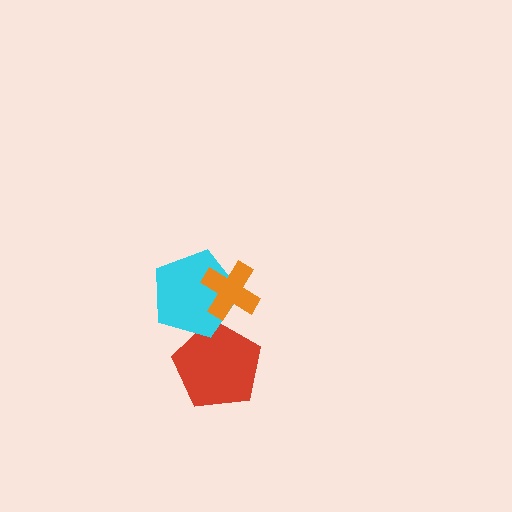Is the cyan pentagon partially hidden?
Yes, it is partially covered by another shape.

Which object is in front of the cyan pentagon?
The orange cross is in front of the cyan pentagon.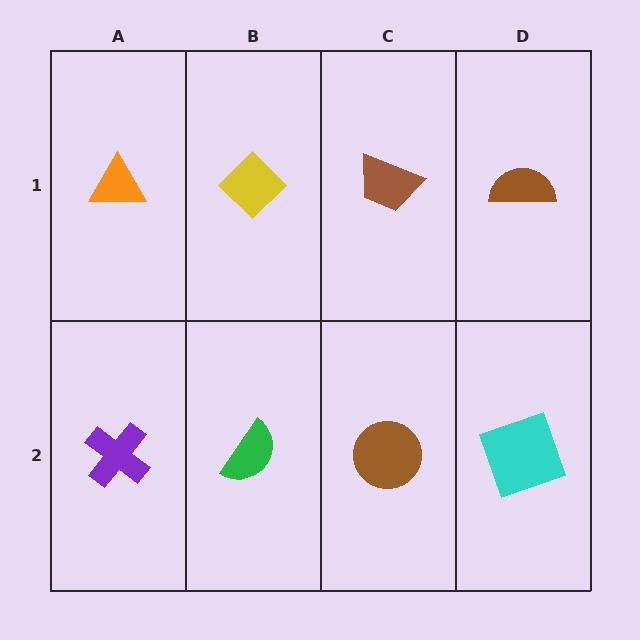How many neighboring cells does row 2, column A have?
2.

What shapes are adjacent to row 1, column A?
A purple cross (row 2, column A), a yellow diamond (row 1, column B).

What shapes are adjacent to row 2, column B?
A yellow diamond (row 1, column B), a purple cross (row 2, column A), a brown circle (row 2, column C).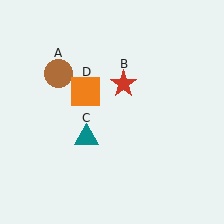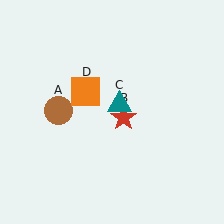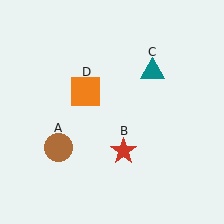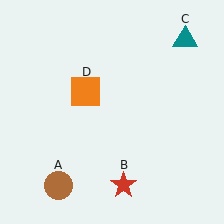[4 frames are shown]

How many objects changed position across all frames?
3 objects changed position: brown circle (object A), red star (object B), teal triangle (object C).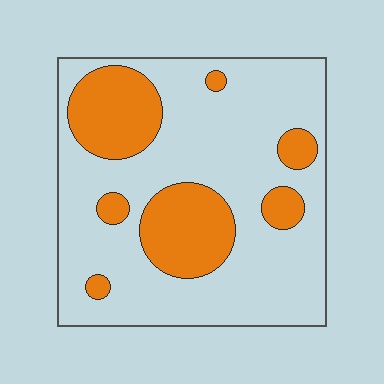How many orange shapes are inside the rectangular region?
7.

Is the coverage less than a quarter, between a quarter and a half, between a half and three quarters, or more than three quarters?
Between a quarter and a half.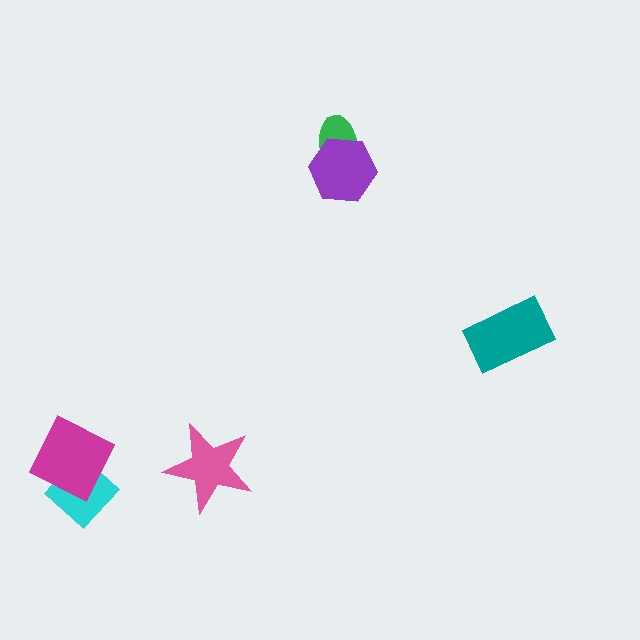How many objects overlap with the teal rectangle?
0 objects overlap with the teal rectangle.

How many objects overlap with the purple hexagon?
1 object overlaps with the purple hexagon.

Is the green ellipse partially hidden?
Yes, it is partially covered by another shape.